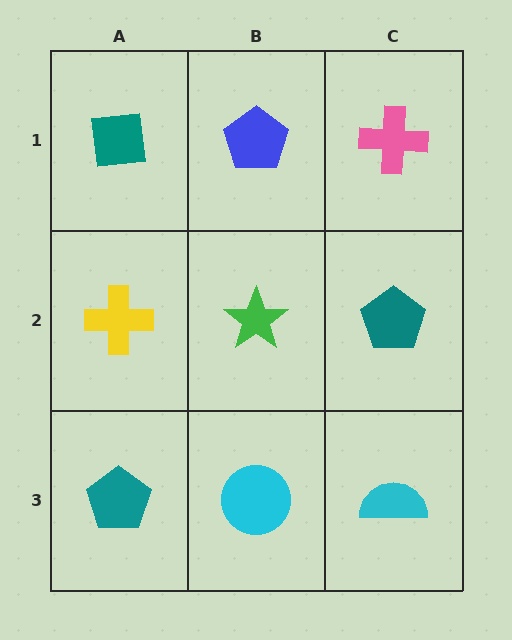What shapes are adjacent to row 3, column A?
A yellow cross (row 2, column A), a cyan circle (row 3, column B).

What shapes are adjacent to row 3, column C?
A teal pentagon (row 2, column C), a cyan circle (row 3, column B).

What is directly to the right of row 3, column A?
A cyan circle.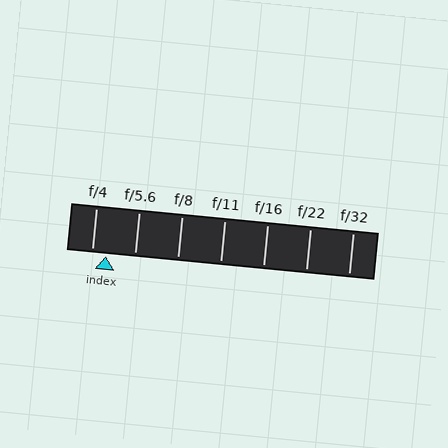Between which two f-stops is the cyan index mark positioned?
The index mark is between f/4 and f/5.6.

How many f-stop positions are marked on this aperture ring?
There are 7 f-stop positions marked.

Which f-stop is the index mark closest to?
The index mark is closest to f/4.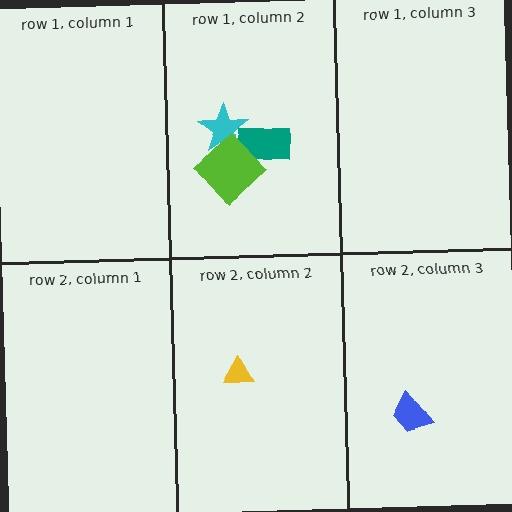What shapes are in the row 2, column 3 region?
The blue trapezoid.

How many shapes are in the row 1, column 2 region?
3.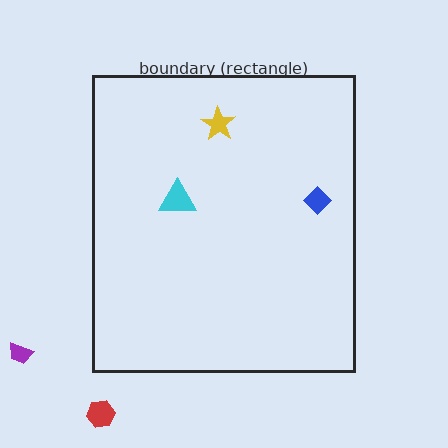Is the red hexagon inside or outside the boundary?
Outside.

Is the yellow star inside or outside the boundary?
Inside.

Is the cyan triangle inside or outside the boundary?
Inside.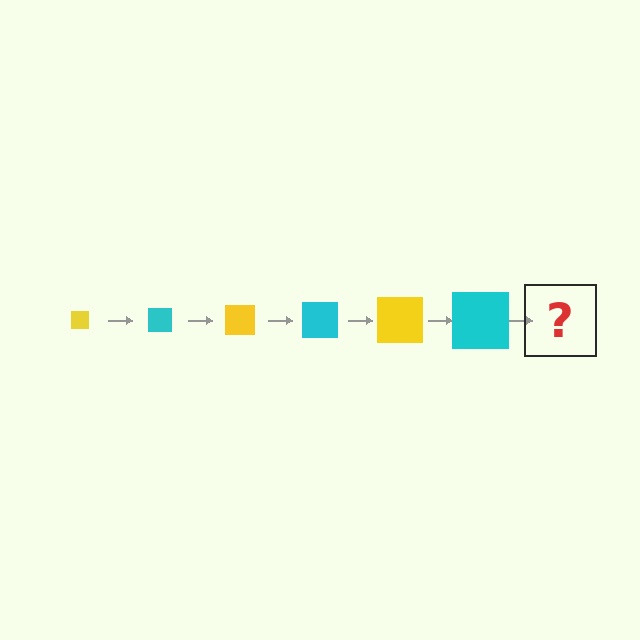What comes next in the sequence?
The next element should be a yellow square, larger than the previous one.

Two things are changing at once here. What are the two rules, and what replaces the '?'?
The two rules are that the square grows larger each step and the color cycles through yellow and cyan. The '?' should be a yellow square, larger than the previous one.